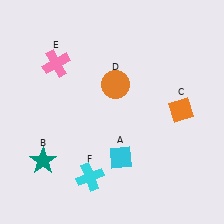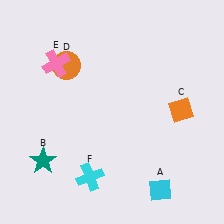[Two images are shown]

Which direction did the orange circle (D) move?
The orange circle (D) moved left.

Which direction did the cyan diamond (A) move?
The cyan diamond (A) moved right.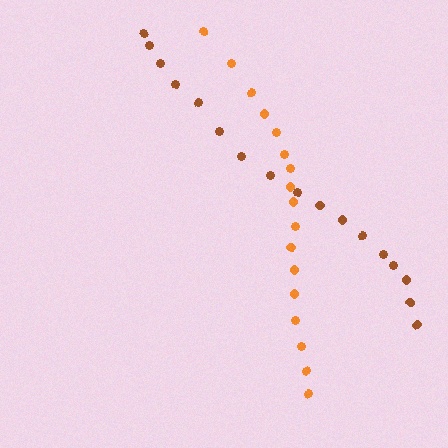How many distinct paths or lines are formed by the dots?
There are 2 distinct paths.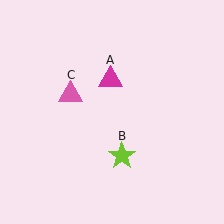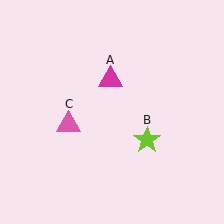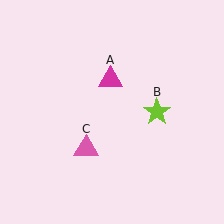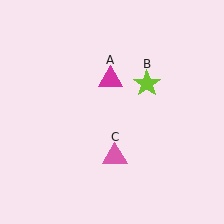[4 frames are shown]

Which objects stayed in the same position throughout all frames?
Magenta triangle (object A) remained stationary.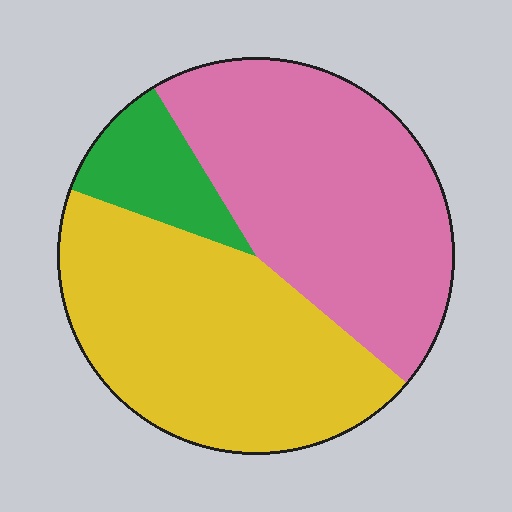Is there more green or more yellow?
Yellow.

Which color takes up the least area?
Green, at roughly 10%.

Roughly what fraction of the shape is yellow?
Yellow covers 44% of the shape.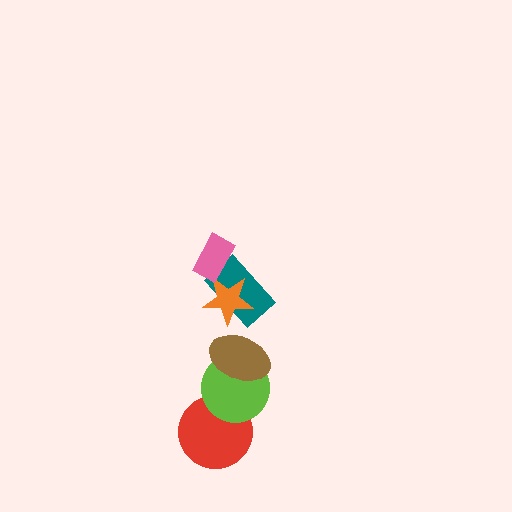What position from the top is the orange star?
The orange star is 2nd from the top.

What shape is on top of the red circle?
The lime circle is on top of the red circle.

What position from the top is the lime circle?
The lime circle is 5th from the top.